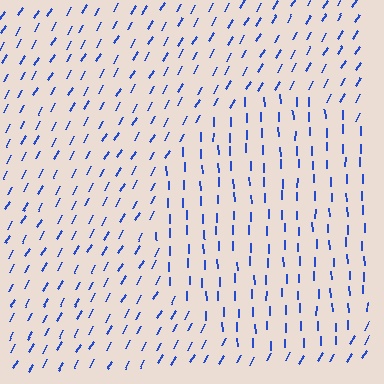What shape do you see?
I see a circle.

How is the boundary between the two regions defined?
The boundary is defined purely by a change in line orientation (approximately 31 degrees difference). All lines are the same color and thickness.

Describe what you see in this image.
The image is filled with small blue line segments. A circle region in the image has lines oriented differently from the surrounding lines, creating a visible texture boundary.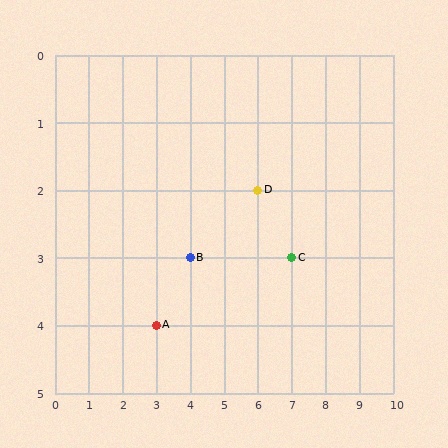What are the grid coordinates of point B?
Point B is at grid coordinates (4, 3).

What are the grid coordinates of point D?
Point D is at grid coordinates (6, 2).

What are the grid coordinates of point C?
Point C is at grid coordinates (7, 3).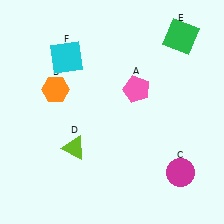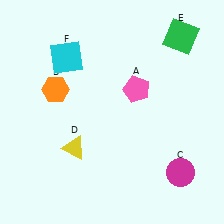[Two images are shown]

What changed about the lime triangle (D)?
In Image 1, D is lime. In Image 2, it changed to yellow.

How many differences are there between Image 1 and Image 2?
There is 1 difference between the two images.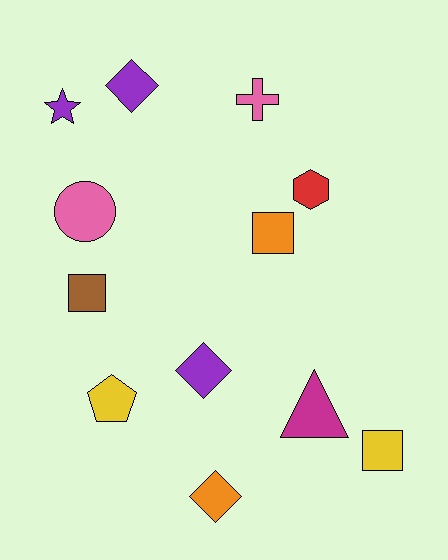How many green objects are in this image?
There are no green objects.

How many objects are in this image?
There are 12 objects.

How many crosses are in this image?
There is 1 cross.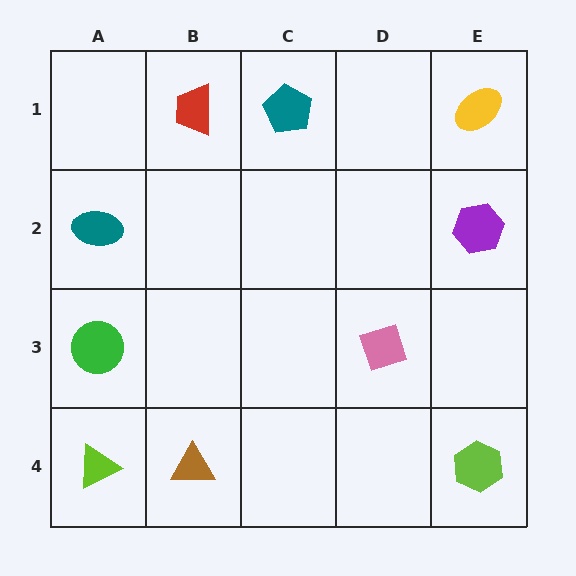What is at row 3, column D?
A pink diamond.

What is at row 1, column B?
A red trapezoid.